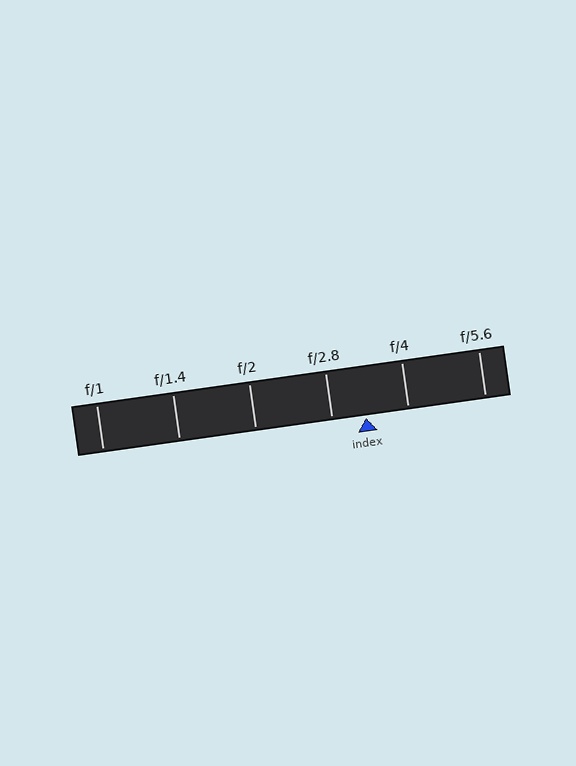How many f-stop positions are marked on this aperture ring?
There are 6 f-stop positions marked.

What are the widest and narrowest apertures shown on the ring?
The widest aperture shown is f/1 and the narrowest is f/5.6.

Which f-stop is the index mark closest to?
The index mark is closest to f/2.8.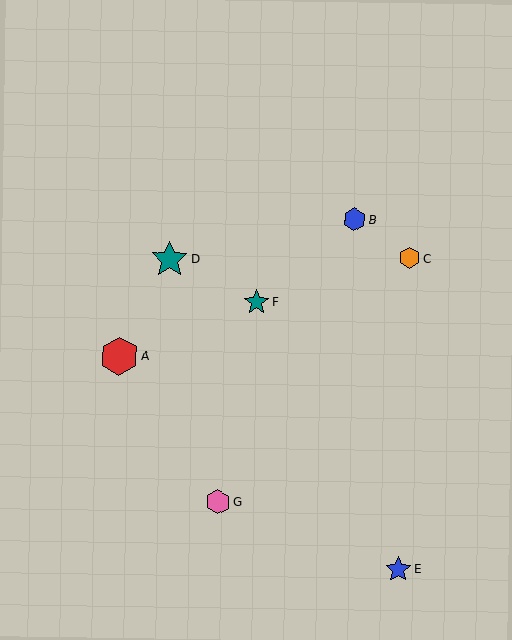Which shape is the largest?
The red hexagon (labeled A) is the largest.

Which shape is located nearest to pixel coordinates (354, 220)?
The blue hexagon (labeled B) at (354, 219) is nearest to that location.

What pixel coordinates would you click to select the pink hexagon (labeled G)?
Click at (218, 502) to select the pink hexagon G.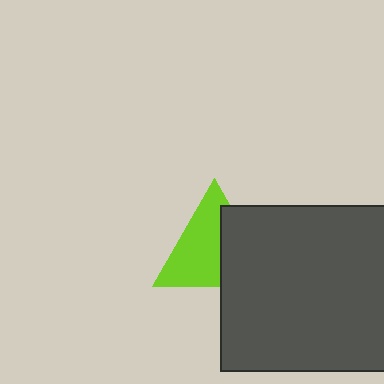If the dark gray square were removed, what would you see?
You would see the complete lime triangle.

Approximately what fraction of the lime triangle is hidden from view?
Roughly 41% of the lime triangle is hidden behind the dark gray square.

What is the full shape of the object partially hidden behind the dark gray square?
The partially hidden object is a lime triangle.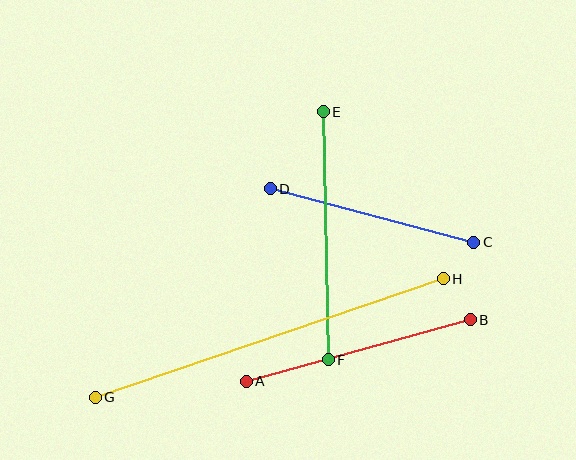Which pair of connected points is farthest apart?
Points G and H are farthest apart.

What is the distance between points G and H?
The distance is approximately 367 pixels.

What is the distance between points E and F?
The distance is approximately 248 pixels.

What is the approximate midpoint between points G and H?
The midpoint is at approximately (269, 338) pixels.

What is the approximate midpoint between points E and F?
The midpoint is at approximately (326, 236) pixels.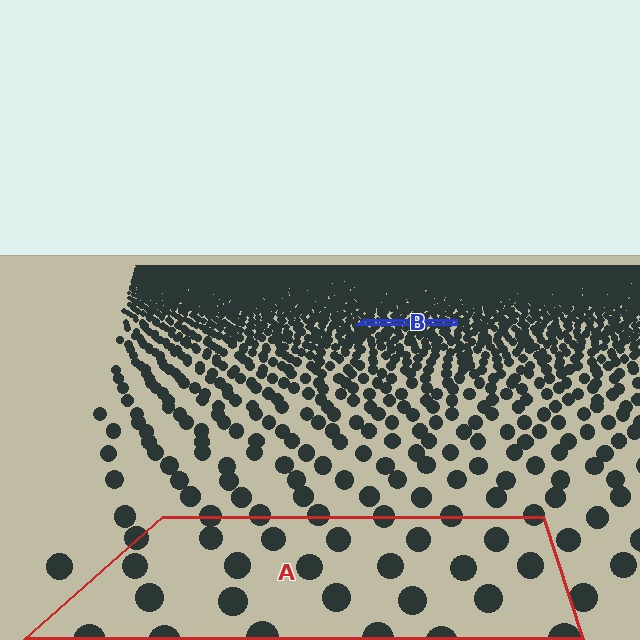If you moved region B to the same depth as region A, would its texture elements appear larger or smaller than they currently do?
They would appear larger. At a closer depth, the same texture elements are projected at a bigger on-screen size.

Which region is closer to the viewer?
Region A is closer. The texture elements there are larger and more spread out.